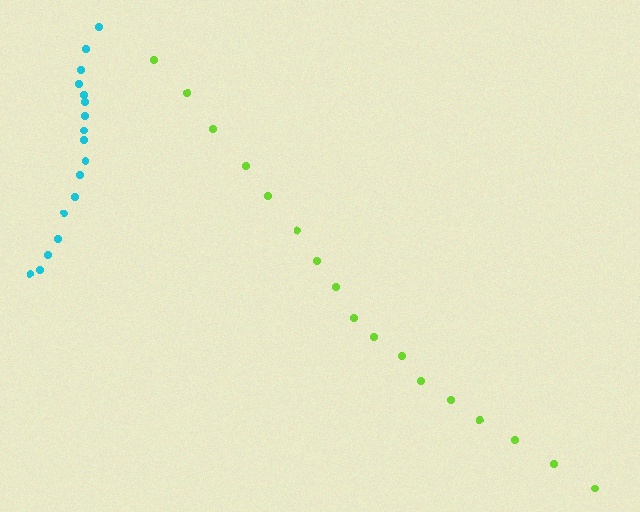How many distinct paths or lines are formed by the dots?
There are 2 distinct paths.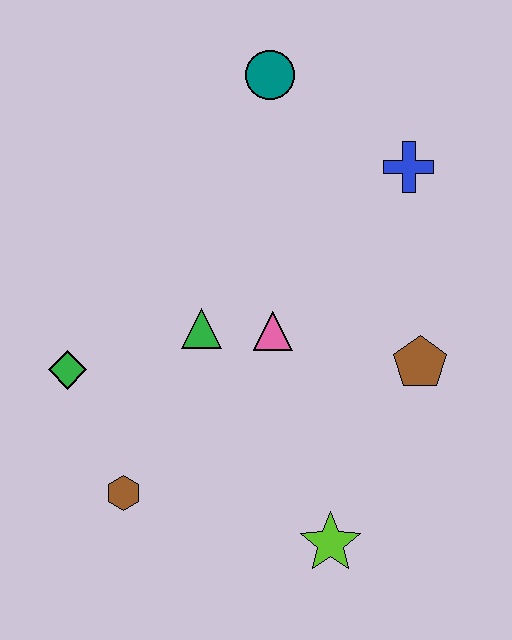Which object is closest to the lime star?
The brown pentagon is closest to the lime star.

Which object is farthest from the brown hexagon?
The teal circle is farthest from the brown hexagon.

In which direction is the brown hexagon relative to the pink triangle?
The brown hexagon is below the pink triangle.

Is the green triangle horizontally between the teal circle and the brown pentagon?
No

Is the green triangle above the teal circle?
No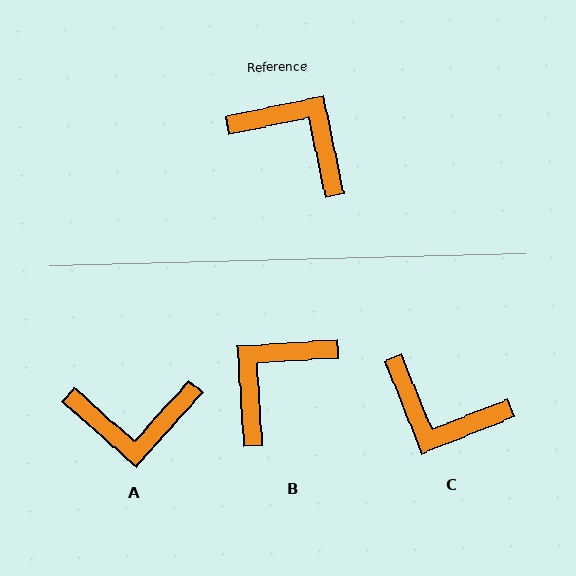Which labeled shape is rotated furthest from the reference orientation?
C, about 170 degrees away.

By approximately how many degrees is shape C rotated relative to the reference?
Approximately 170 degrees clockwise.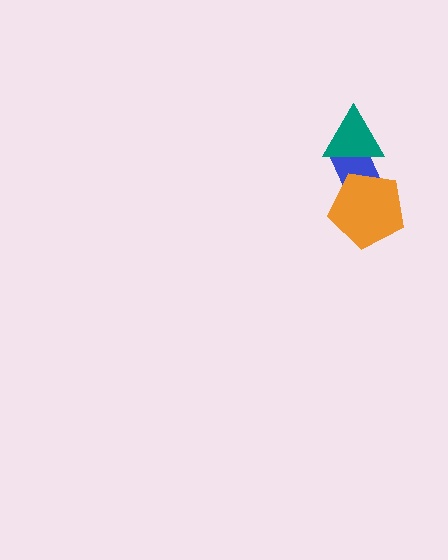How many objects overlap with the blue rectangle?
2 objects overlap with the blue rectangle.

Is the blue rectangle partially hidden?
Yes, it is partially covered by another shape.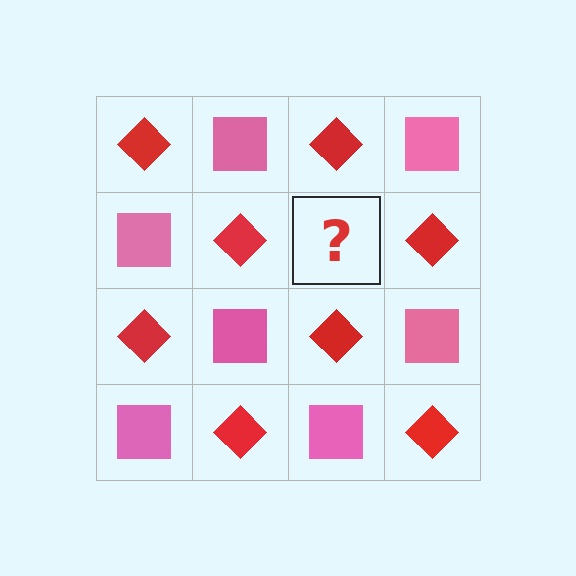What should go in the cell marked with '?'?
The missing cell should contain a pink square.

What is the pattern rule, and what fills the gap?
The rule is that it alternates red diamond and pink square in a checkerboard pattern. The gap should be filled with a pink square.